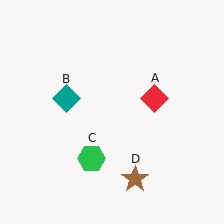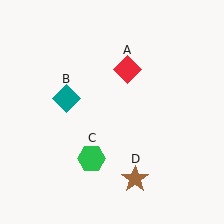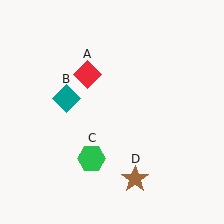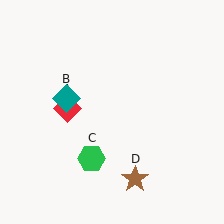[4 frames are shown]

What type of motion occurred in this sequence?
The red diamond (object A) rotated counterclockwise around the center of the scene.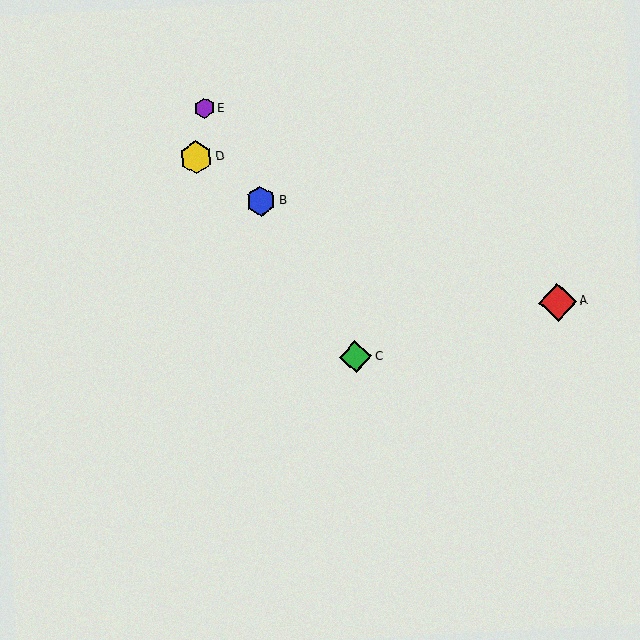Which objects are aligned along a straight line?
Objects B, C, E are aligned along a straight line.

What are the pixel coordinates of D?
Object D is at (196, 157).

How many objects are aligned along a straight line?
3 objects (B, C, E) are aligned along a straight line.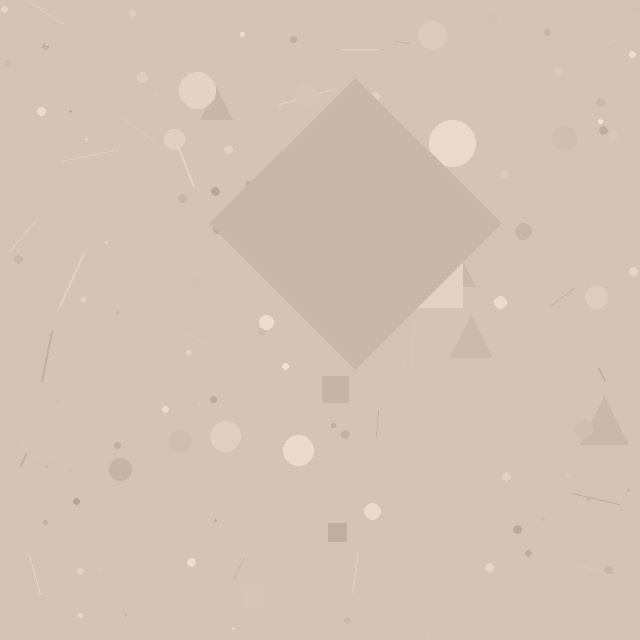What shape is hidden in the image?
A diamond is hidden in the image.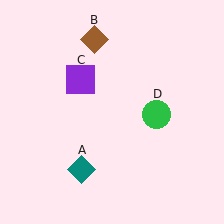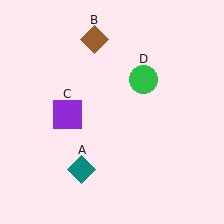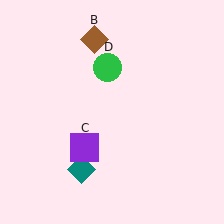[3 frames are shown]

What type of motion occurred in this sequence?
The purple square (object C), green circle (object D) rotated counterclockwise around the center of the scene.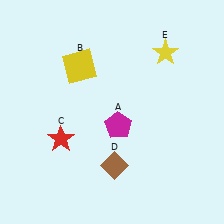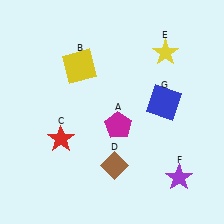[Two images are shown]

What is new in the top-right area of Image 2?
A blue square (G) was added in the top-right area of Image 2.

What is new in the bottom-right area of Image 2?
A purple star (F) was added in the bottom-right area of Image 2.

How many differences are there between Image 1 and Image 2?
There are 2 differences between the two images.